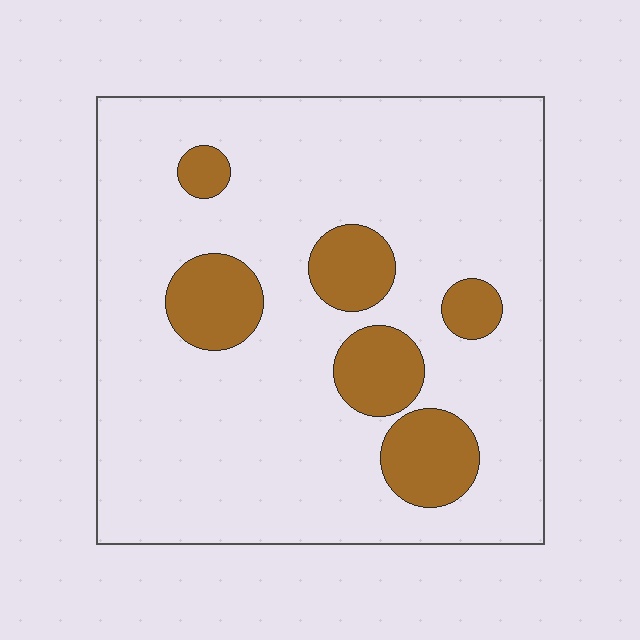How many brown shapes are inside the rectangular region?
6.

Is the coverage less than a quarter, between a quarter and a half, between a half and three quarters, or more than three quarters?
Less than a quarter.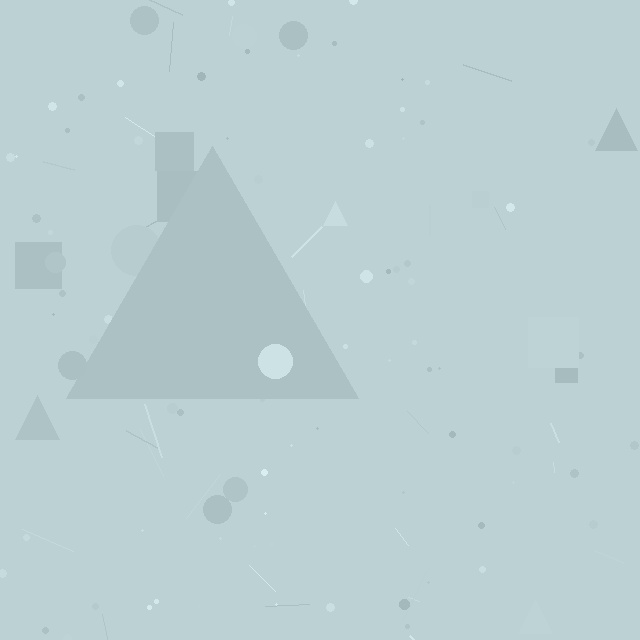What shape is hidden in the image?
A triangle is hidden in the image.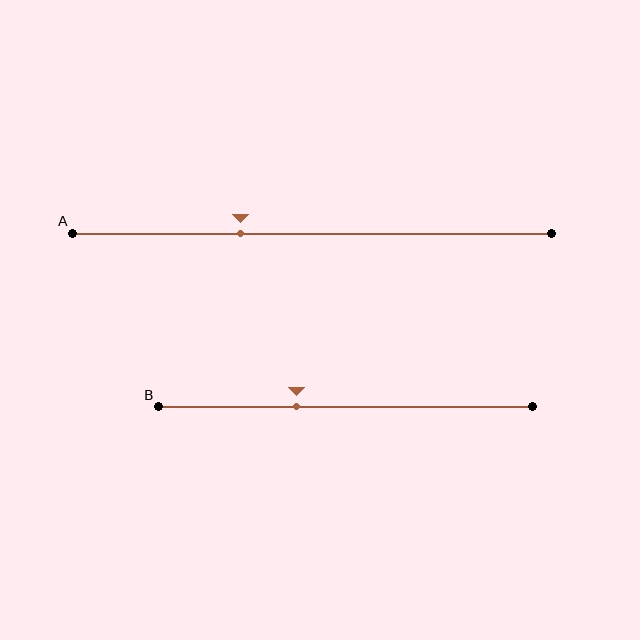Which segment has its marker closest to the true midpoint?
Segment B has its marker closest to the true midpoint.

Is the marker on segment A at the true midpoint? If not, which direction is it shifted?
No, the marker on segment A is shifted to the left by about 15% of the segment length.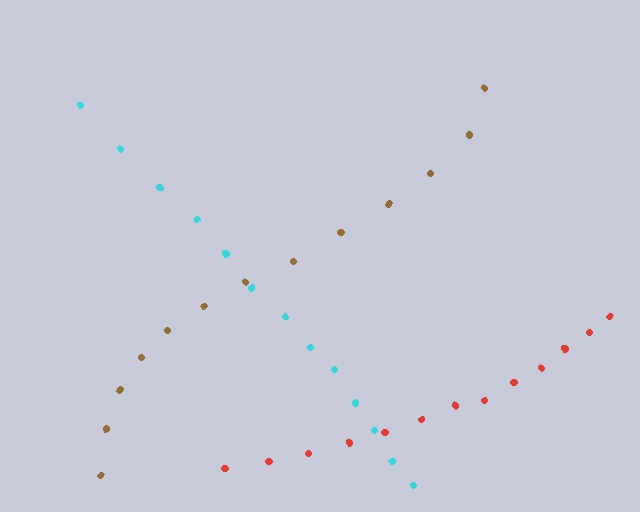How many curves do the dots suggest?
There are 3 distinct paths.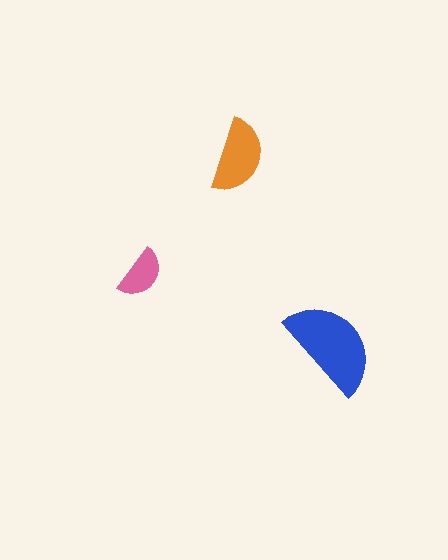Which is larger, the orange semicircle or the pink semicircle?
The orange one.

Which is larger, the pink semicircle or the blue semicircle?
The blue one.